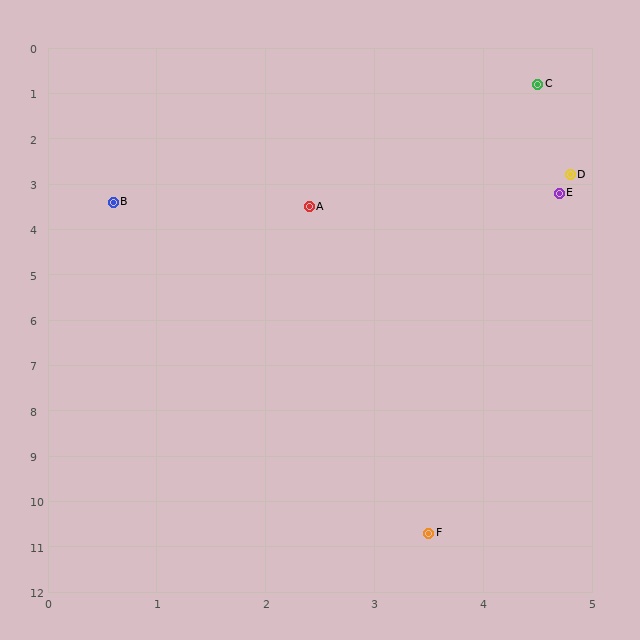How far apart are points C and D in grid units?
Points C and D are about 2.0 grid units apart.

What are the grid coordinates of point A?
Point A is at approximately (2.4, 3.5).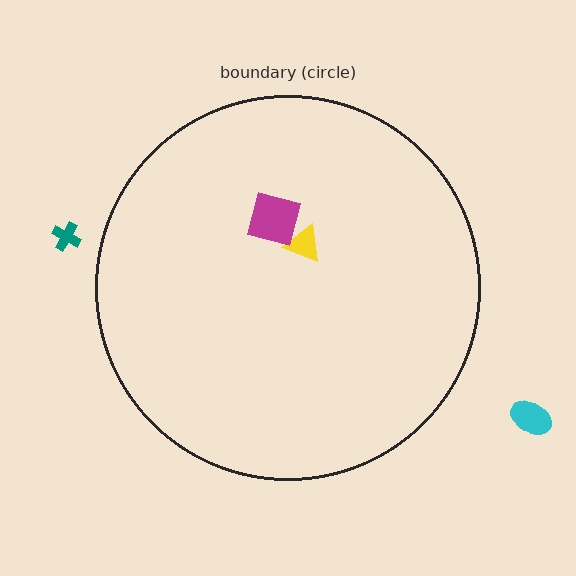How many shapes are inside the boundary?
2 inside, 2 outside.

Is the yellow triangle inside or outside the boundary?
Inside.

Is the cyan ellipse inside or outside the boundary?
Outside.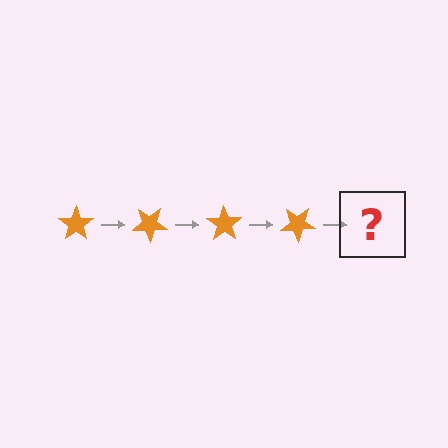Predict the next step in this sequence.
The next step is an orange star rotated 140 degrees.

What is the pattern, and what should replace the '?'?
The pattern is that the star rotates 35 degrees each step. The '?' should be an orange star rotated 140 degrees.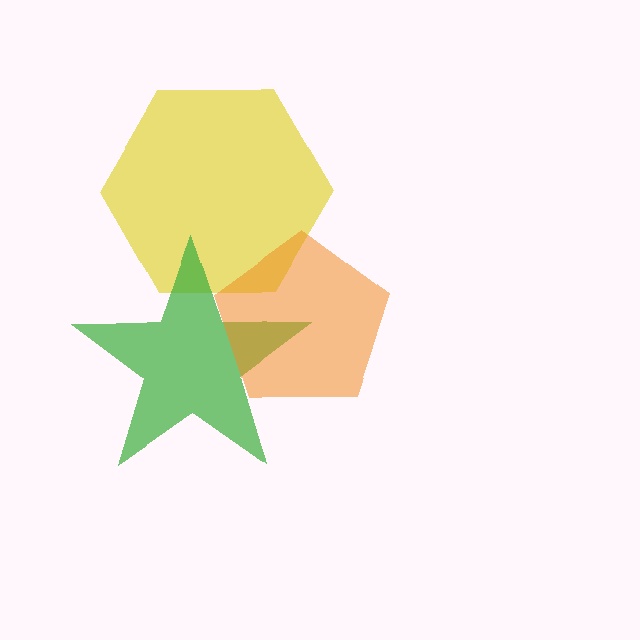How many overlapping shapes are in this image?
There are 3 overlapping shapes in the image.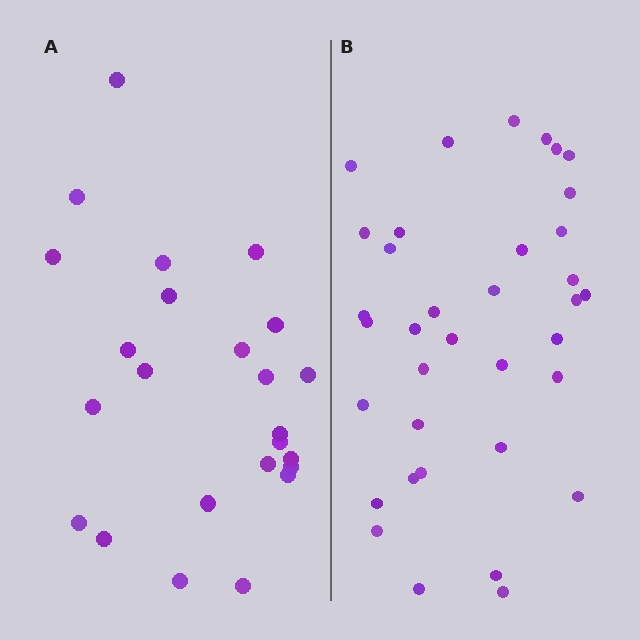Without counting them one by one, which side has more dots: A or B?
Region B (the right region) has more dots.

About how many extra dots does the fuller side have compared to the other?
Region B has roughly 12 or so more dots than region A.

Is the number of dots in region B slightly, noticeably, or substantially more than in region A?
Region B has substantially more. The ratio is roughly 1.5 to 1.